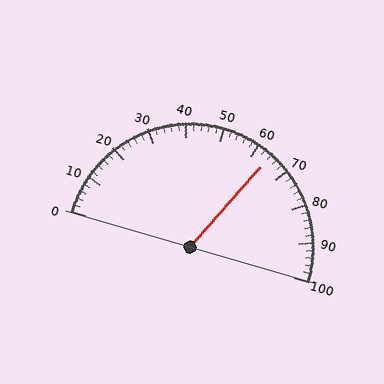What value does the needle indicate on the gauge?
The needle indicates approximately 64.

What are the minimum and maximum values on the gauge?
The gauge ranges from 0 to 100.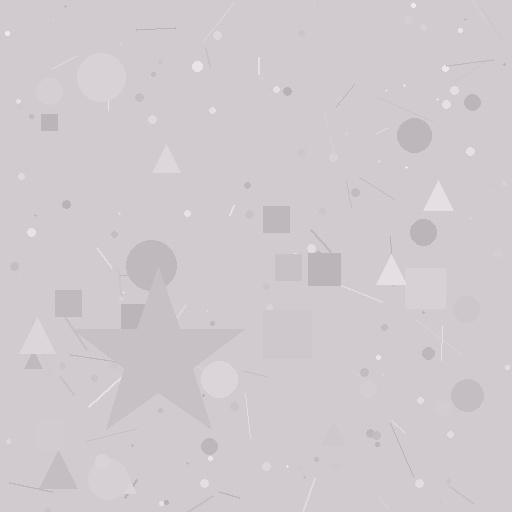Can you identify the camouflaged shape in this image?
The camouflaged shape is a star.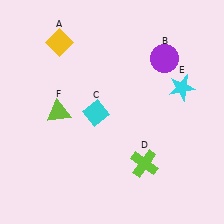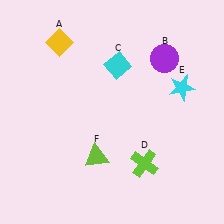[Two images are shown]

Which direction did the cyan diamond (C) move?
The cyan diamond (C) moved up.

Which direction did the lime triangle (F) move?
The lime triangle (F) moved down.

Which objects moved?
The objects that moved are: the cyan diamond (C), the lime triangle (F).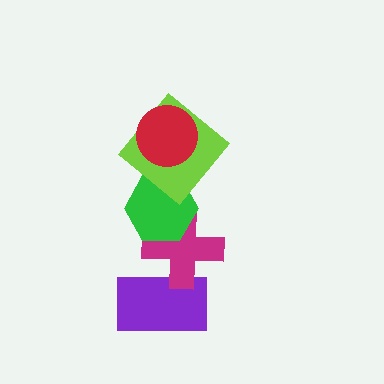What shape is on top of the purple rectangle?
The magenta cross is on top of the purple rectangle.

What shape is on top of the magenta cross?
The green hexagon is on top of the magenta cross.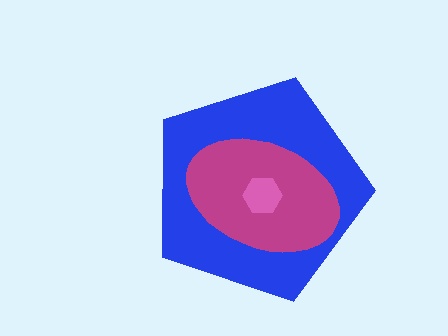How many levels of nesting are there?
3.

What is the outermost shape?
The blue pentagon.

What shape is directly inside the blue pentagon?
The magenta ellipse.